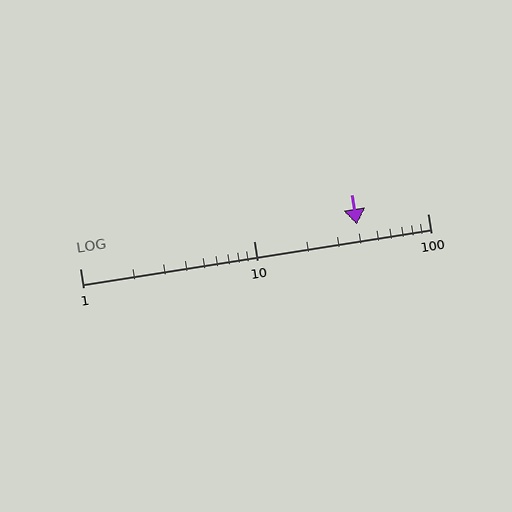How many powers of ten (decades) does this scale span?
The scale spans 2 decades, from 1 to 100.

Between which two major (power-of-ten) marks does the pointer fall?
The pointer is between 10 and 100.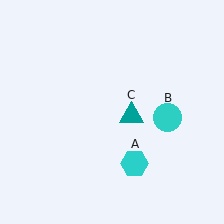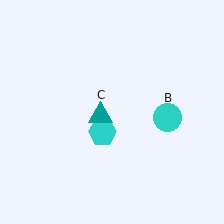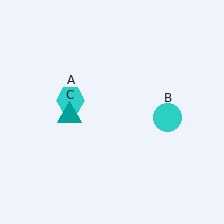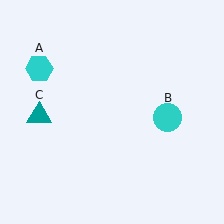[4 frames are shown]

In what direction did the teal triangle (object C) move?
The teal triangle (object C) moved left.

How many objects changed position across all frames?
2 objects changed position: cyan hexagon (object A), teal triangle (object C).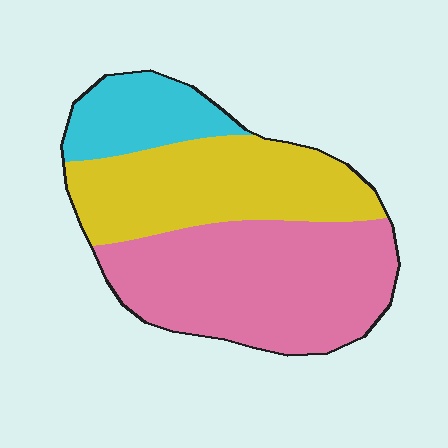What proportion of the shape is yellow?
Yellow covers 36% of the shape.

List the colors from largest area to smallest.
From largest to smallest: pink, yellow, cyan.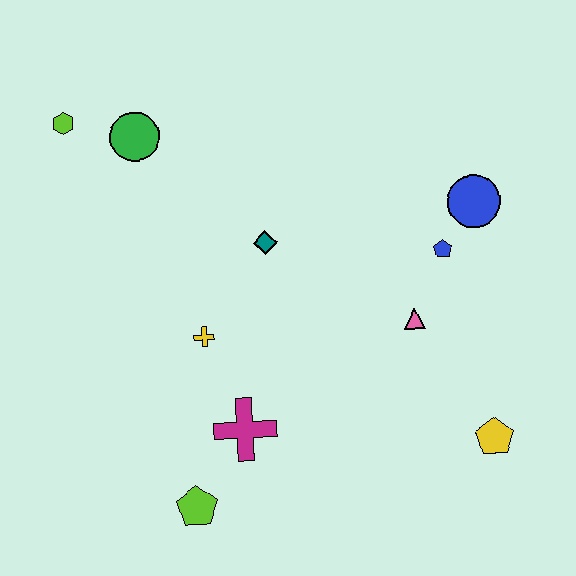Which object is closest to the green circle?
The lime hexagon is closest to the green circle.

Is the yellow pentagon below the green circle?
Yes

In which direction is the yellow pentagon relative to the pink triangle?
The yellow pentagon is below the pink triangle.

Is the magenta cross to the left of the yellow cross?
No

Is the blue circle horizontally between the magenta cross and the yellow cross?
No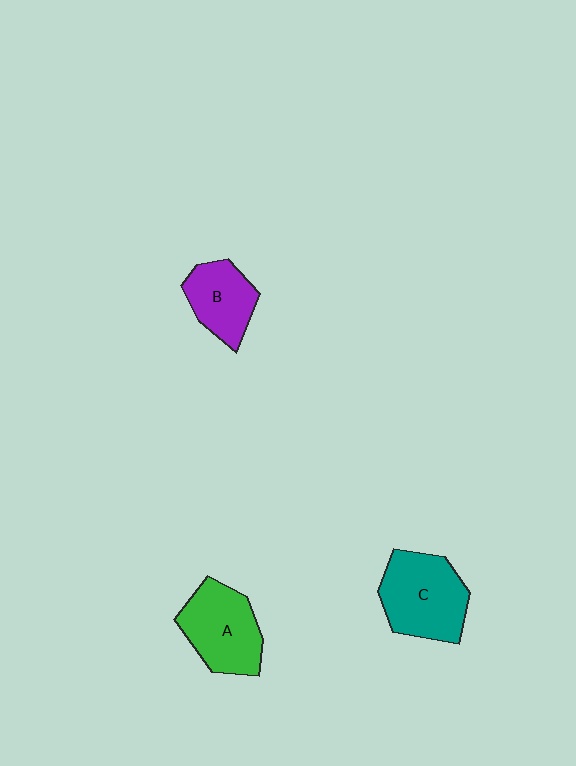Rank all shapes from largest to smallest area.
From largest to smallest: C (teal), A (green), B (purple).